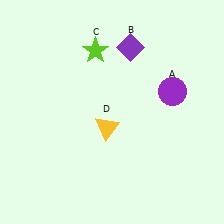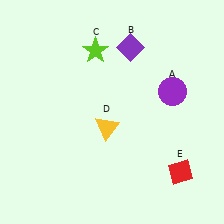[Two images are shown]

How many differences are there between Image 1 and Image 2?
There is 1 difference between the two images.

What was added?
A red diamond (E) was added in Image 2.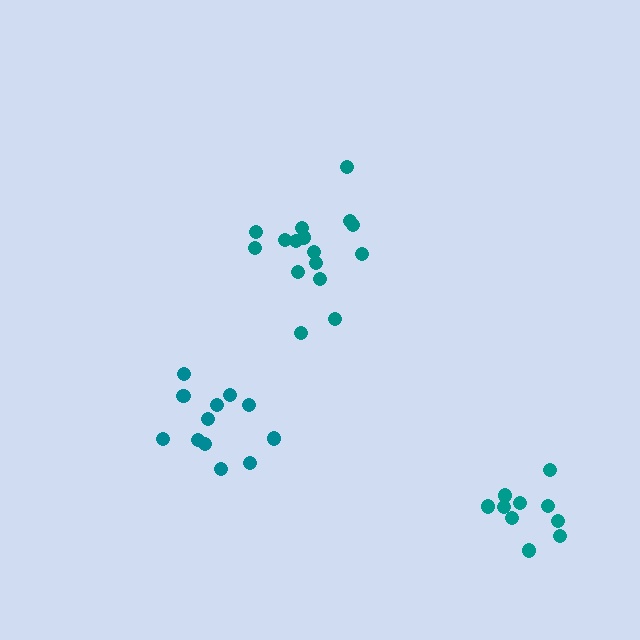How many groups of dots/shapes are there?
There are 3 groups.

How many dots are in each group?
Group 1: 12 dots, Group 2: 16 dots, Group 3: 10 dots (38 total).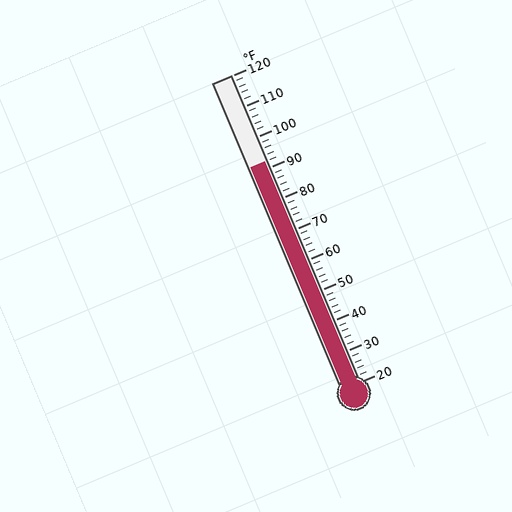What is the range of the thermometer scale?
The thermometer scale ranges from 20°F to 120°F.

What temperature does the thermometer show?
The thermometer shows approximately 92°F.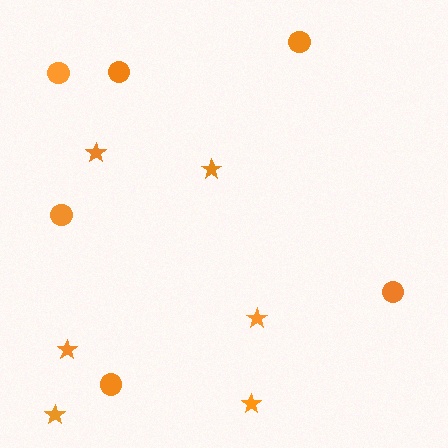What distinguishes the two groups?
There are 2 groups: one group of circles (6) and one group of stars (6).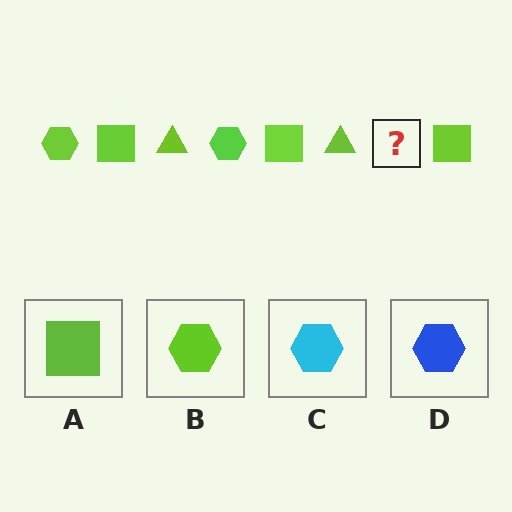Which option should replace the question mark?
Option B.